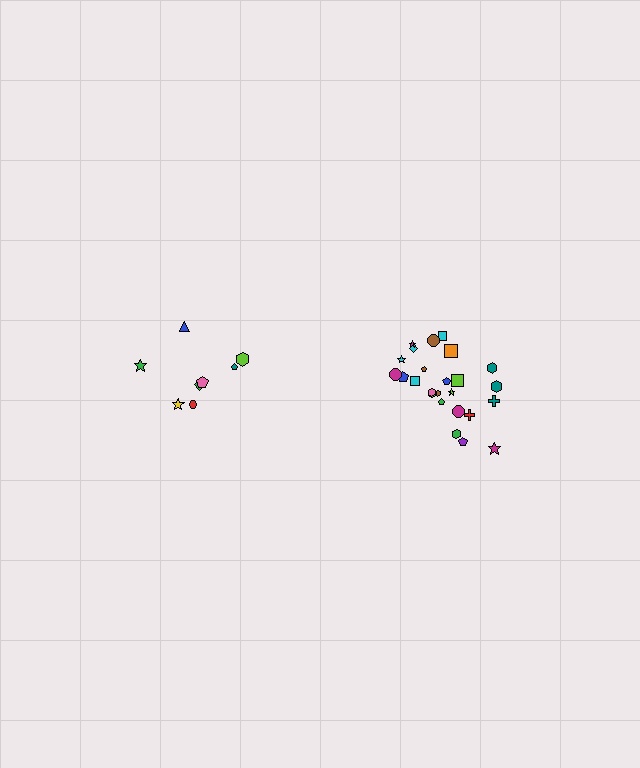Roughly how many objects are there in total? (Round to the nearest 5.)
Roughly 35 objects in total.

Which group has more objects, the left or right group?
The right group.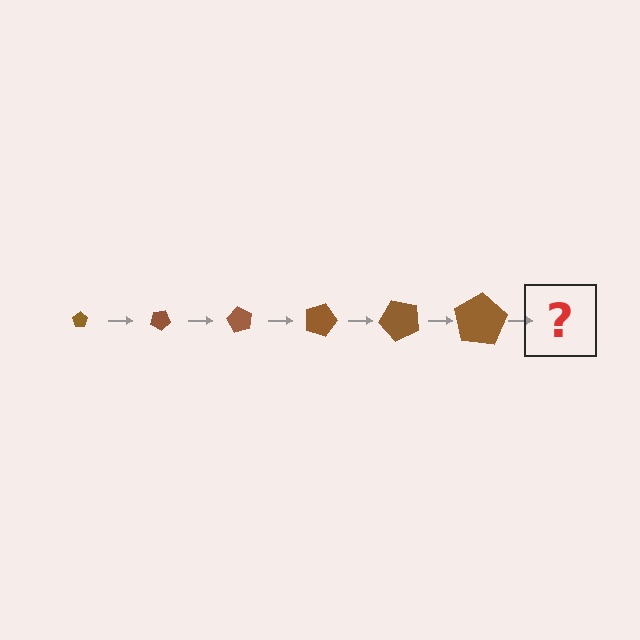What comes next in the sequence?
The next element should be a pentagon, larger than the previous one and rotated 180 degrees from the start.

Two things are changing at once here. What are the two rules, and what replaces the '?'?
The two rules are that the pentagon grows larger each step and it rotates 30 degrees each step. The '?' should be a pentagon, larger than the previous one and rotated 180 degrees from the start.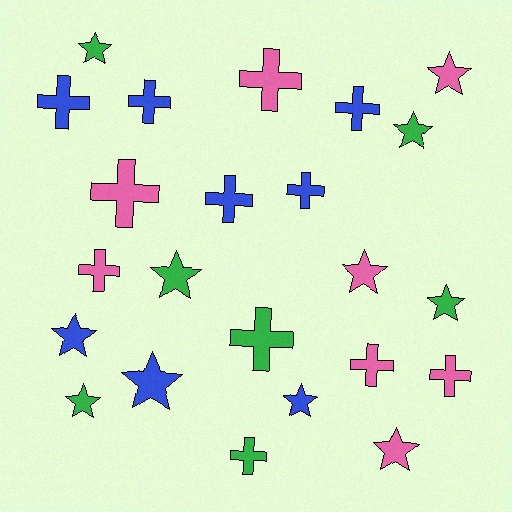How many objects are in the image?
There are 23 objects.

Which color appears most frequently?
Blue, with 8 objects.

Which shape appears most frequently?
Cross, with 12 objects.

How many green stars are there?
There are 5 green stars.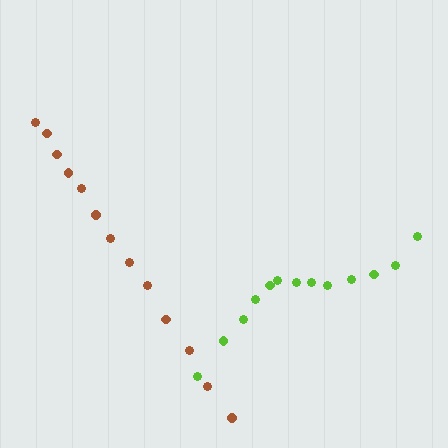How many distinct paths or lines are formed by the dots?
There are 2 distinct paths.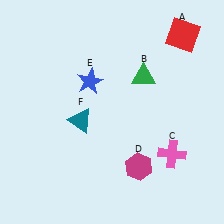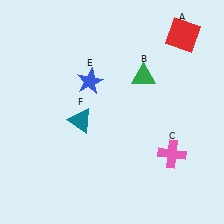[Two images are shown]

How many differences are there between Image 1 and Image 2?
There is 1 difference between the two images.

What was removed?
The magenta hexagon (D) was removed in Image 2.